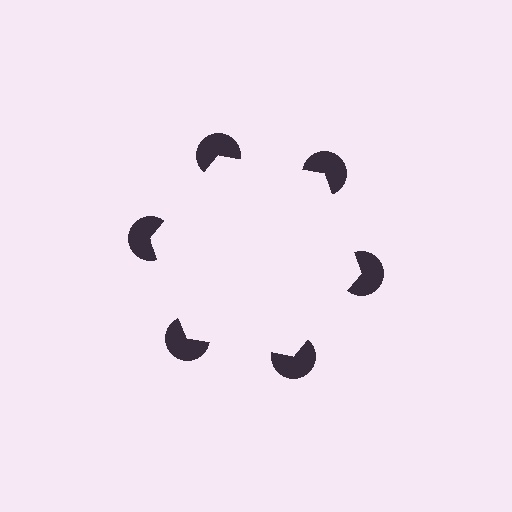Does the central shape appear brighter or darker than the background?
It typically appears slightly brighter than the background, even though no actual brightness change is drawn.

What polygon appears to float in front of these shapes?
An illusory hexagon — its edges are inferred from the aligned wedge cuts in the pac-man discs, not physically drawn.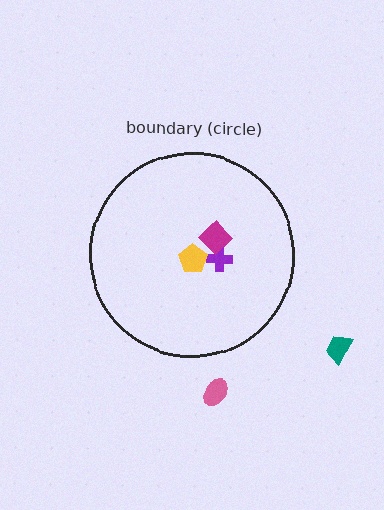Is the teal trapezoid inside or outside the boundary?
Outside.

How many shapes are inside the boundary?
3 inside, 2 outside.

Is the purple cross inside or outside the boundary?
Inside.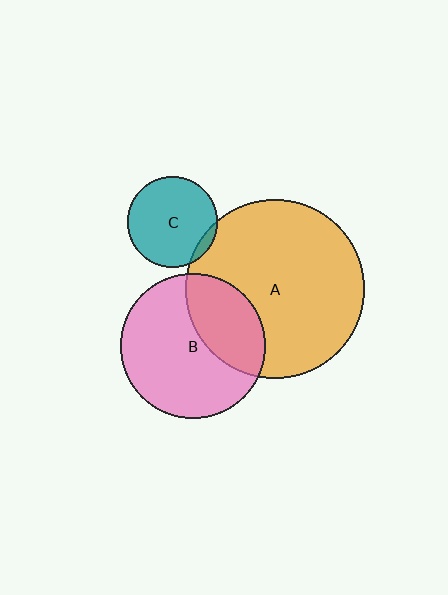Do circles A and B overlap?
Yes.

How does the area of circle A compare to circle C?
Approximately 3.9 times.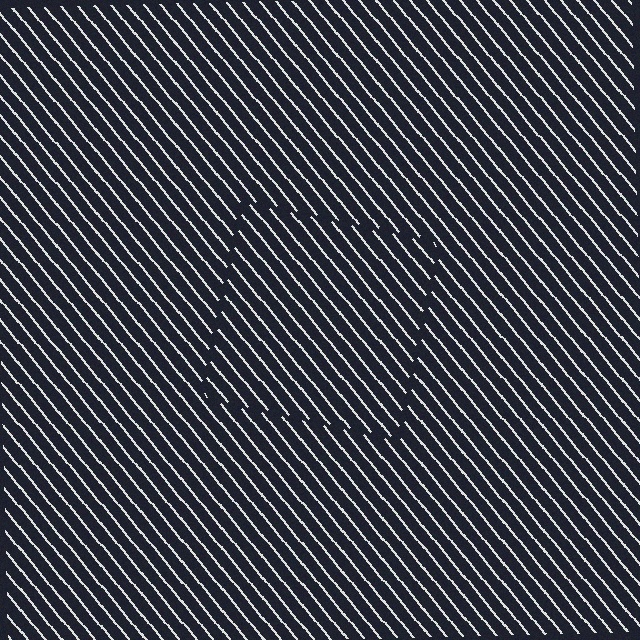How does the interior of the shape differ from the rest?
The interior of the shape contains the same grating, shifted by half a period — the contour is defined by the phase discontinuity where line-ends from the inner and outer gratings abut.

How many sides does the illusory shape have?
4 sides — the line-ends trace a square.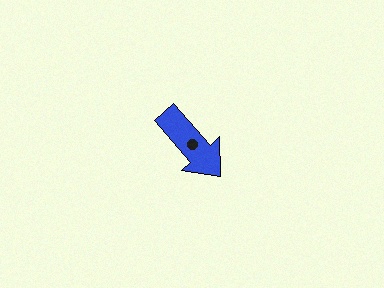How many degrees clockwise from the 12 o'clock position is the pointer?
Approximately 139 degrees.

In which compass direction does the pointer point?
Southeast.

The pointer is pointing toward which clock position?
Roughly 5 o'clock.